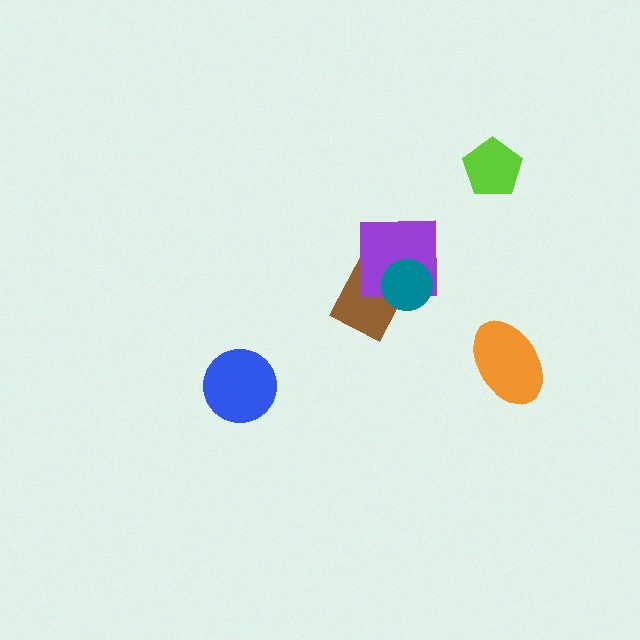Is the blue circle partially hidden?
No, no other shape covers it.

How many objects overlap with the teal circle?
2 objects overlap with the teal circle.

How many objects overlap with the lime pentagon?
0 objects overlap with the lime pentagon.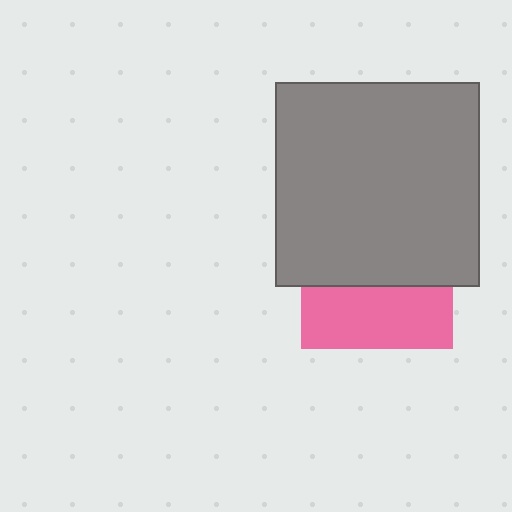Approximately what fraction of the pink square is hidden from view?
Roughly 59% of the pink square is hidden behind the gray square.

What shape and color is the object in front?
The object in front is a gray square.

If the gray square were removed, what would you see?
You would see the complete pink square.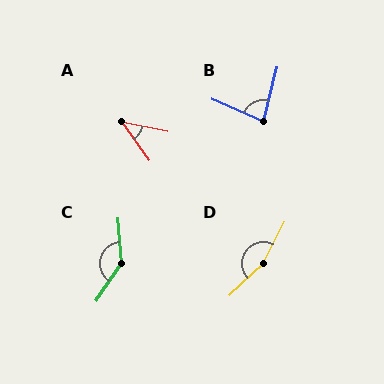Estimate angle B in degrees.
Approximately 81 degrees.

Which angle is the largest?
D, at approximately 161 degrees.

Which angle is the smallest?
A, at approximately 43 degrees.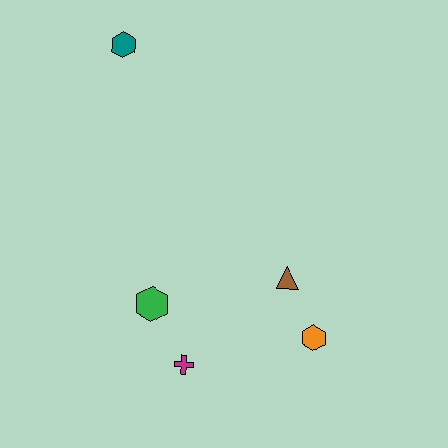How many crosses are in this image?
There is 1 cross.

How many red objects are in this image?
There are no red objects.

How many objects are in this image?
There are 5 objects.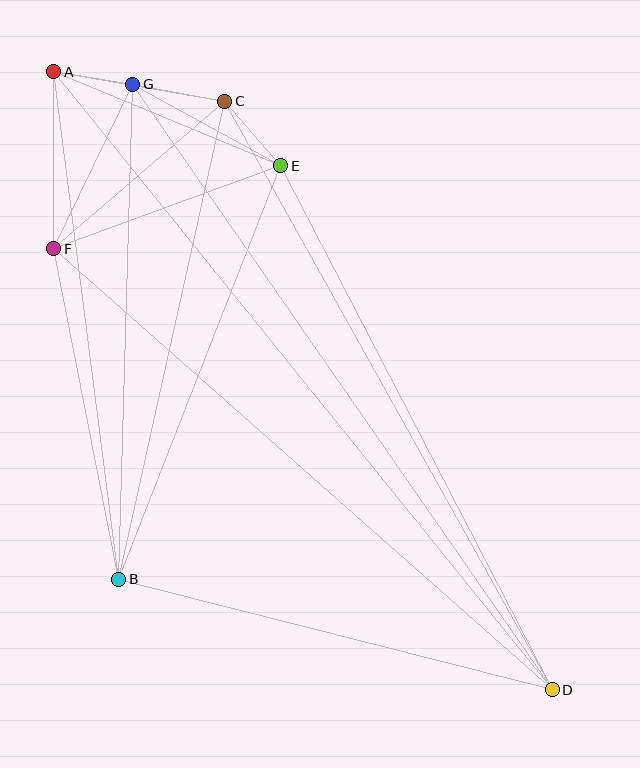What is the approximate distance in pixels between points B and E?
The distance between B and E is approximately 444 pixels.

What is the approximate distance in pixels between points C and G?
The distance between C and G is approximately 94 pixels.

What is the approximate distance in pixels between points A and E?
The distance between A and E is approximately 246 pixels.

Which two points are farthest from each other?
Points A and D are farthest from each other.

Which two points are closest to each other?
Points A and G are closest to each other.